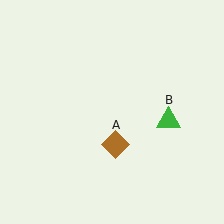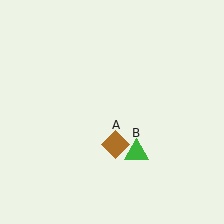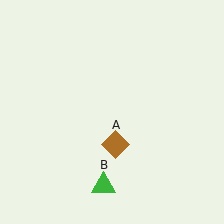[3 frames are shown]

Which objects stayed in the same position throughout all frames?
Brown diamond (object A) remained stationary.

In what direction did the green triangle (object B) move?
The green triangle (object B) moved down and to the left.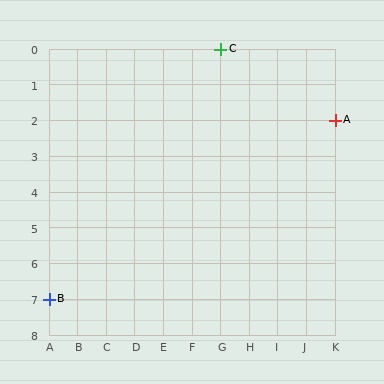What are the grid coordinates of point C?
Point C is at grid coordinates (G, 0).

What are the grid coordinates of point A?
Point A is at grid coordinates (K, 2).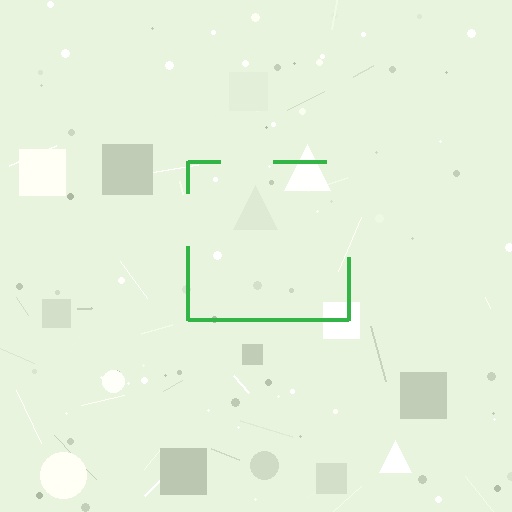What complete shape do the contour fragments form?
The contour fragments form a square.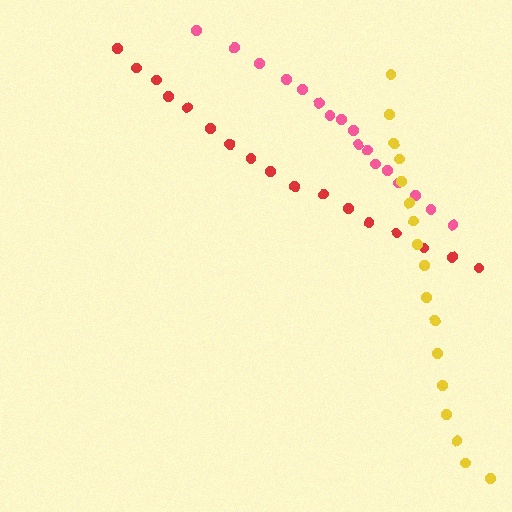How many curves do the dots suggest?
There are 3 distinct paths.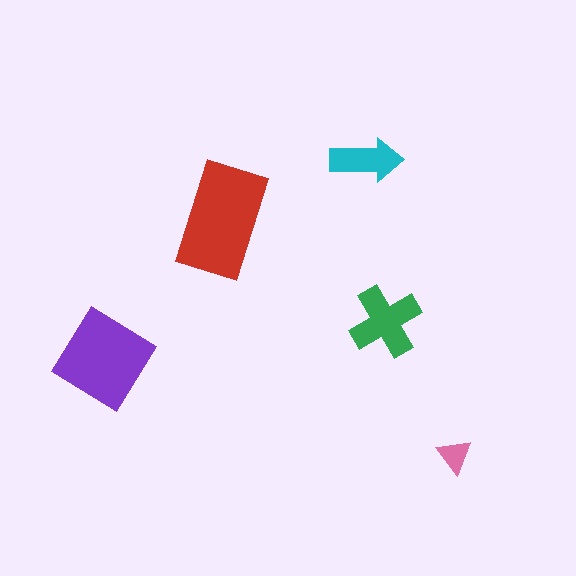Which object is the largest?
The red rectangle.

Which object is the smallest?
The pink triangle.